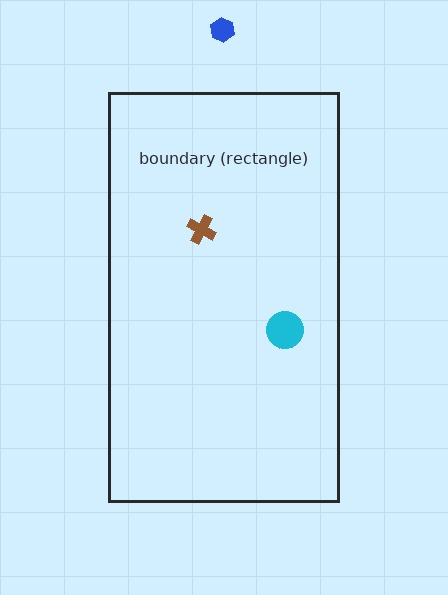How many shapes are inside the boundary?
3 inside, 1 outside.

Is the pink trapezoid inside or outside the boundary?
Inside.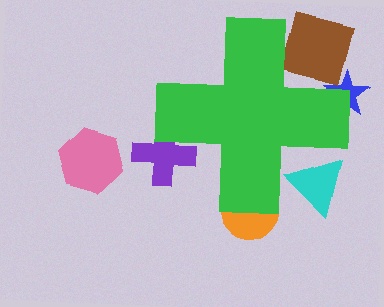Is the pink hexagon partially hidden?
No, the pink hexagon is fully visible.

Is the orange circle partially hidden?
Yes, the orange circle is partially hidden behind the green cross.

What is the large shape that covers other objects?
A green cross.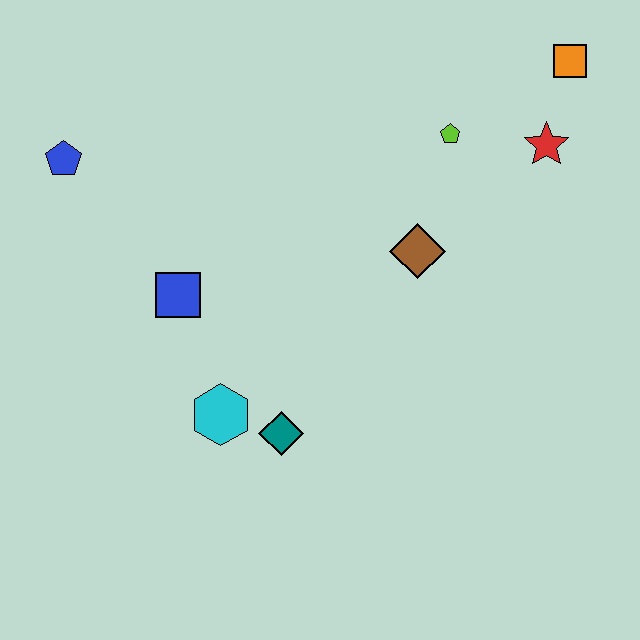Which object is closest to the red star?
The orange square is closest to the red star.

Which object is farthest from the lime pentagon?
The blue pentagon is farthest from the lime pentagon.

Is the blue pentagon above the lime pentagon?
No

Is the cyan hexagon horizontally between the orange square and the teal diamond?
No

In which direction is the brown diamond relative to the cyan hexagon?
The brown diamond is to the right of the cyan hexagon.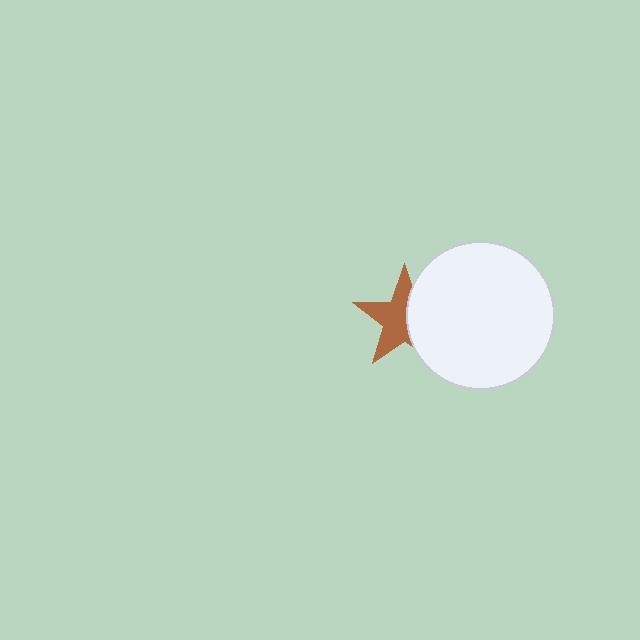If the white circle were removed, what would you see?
You would see the complete brown star.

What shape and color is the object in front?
The object in front is a white circle.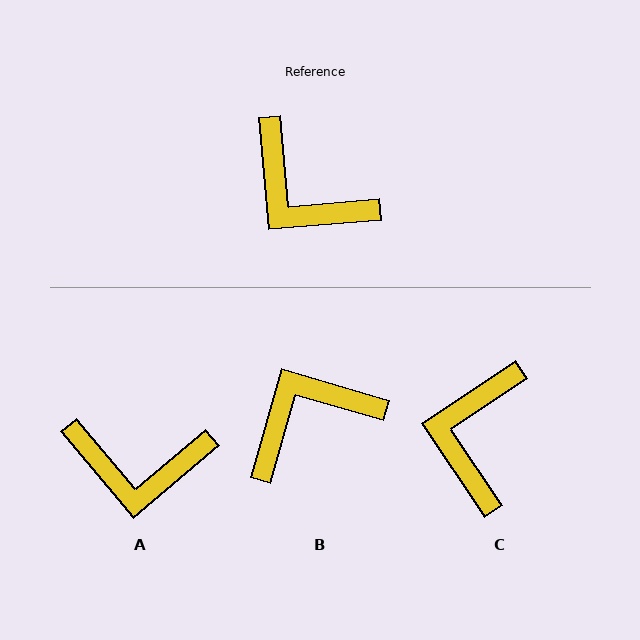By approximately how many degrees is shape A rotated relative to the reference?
Approximately 35 degrees counter-clockwise.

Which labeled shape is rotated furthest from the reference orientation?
B, about 111 degrees away.